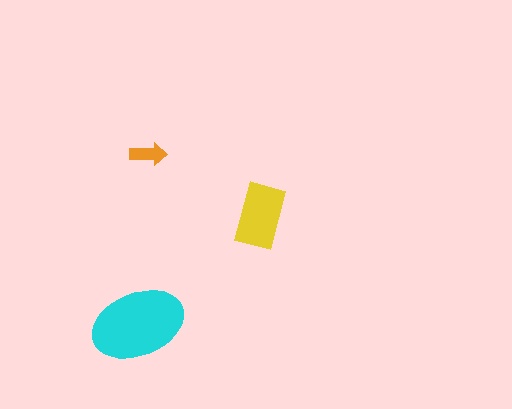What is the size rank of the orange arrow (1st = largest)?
3rd.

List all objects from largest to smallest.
The cyan ellipse, the yellow rectangle, the orange arrow.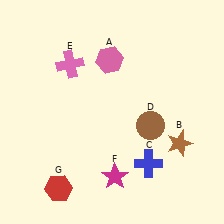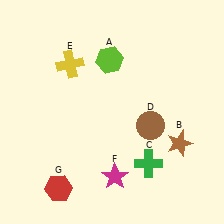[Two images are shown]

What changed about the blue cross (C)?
In Image 1, C is blue. In Image 2, it changed to green.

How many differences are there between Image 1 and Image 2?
There are 3 differences between the two images.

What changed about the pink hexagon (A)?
In Image 1, A is pink. In Image 2, it changed to lime.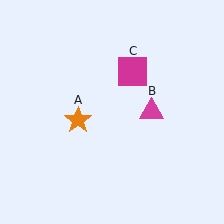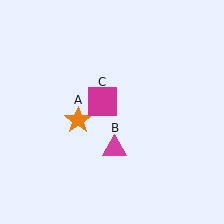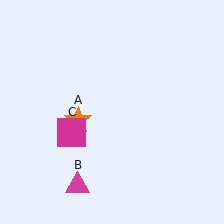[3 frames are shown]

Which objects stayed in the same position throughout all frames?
Orange star (object A) remained stationary.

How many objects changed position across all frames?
2 objects changed position: magenta triangle (object B), magenta square (object C).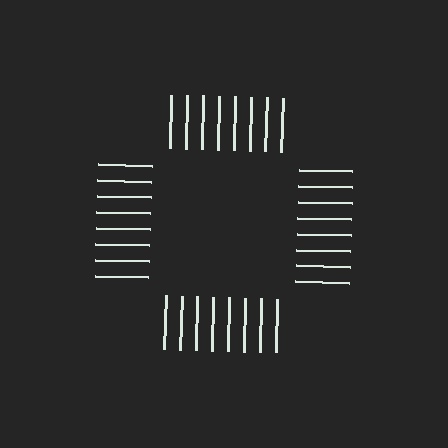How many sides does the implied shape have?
4 sides — the line-ends trace a square.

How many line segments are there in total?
32 — 8 along each of the 4 edges.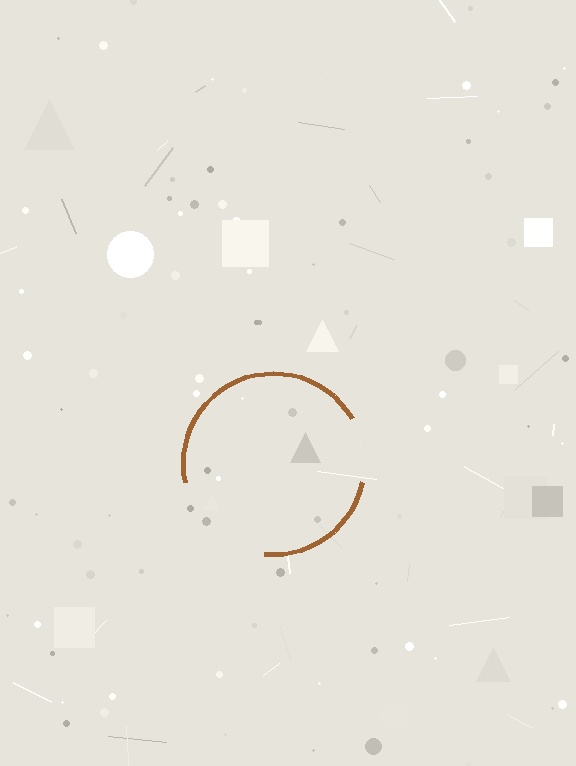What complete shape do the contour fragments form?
The contour fragments form a circle.